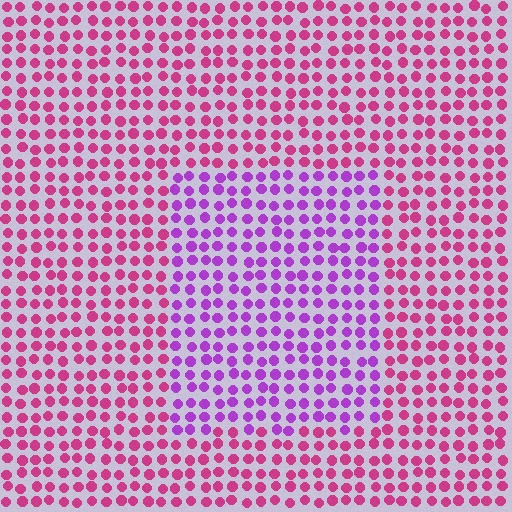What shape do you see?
I see a rectangle.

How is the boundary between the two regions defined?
The boundary is defined purely by a slight shift in hue (about 41 degrees). Spacing, size, and orientation are identical on both sides.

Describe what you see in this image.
The image is filled with small magenta elements in a uniform arrangement. A rectangle-shaped region is visible where the elements are tinted to a slightly different hue, forming a subtle color boundary.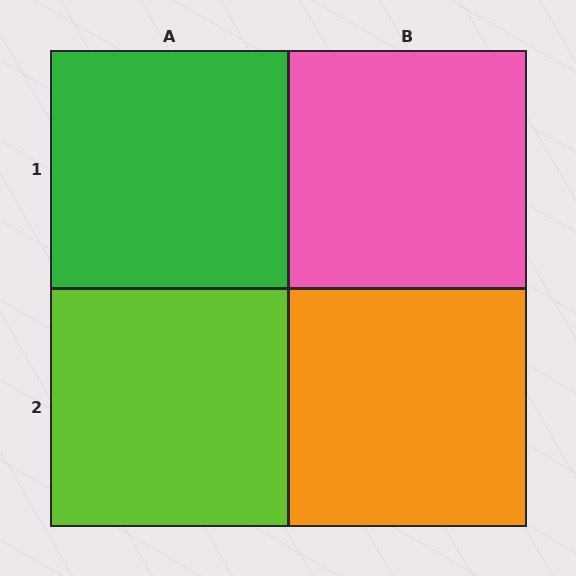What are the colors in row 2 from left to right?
Lime, orange.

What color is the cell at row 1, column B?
Pink.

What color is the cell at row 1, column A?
Green.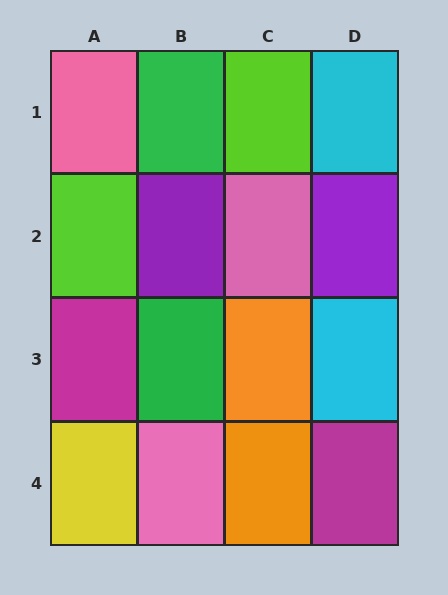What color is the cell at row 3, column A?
Magenta.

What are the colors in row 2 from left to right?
Lime, purple, pink, purple.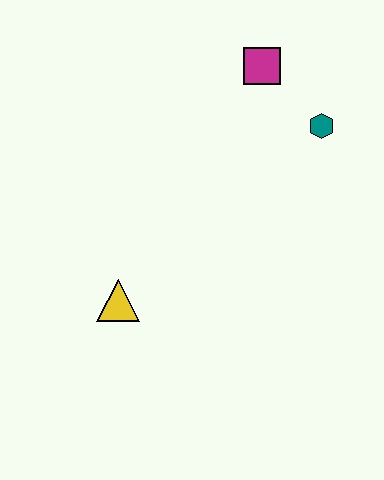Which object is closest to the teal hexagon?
The magenta square is closest to the teal hexagon.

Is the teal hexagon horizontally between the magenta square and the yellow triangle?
No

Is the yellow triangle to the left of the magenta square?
Yes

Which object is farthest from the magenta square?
The yellow triangle is farthest from the magenta square.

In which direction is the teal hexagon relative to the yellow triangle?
The teal hexagon is to the right of the yellow triangle.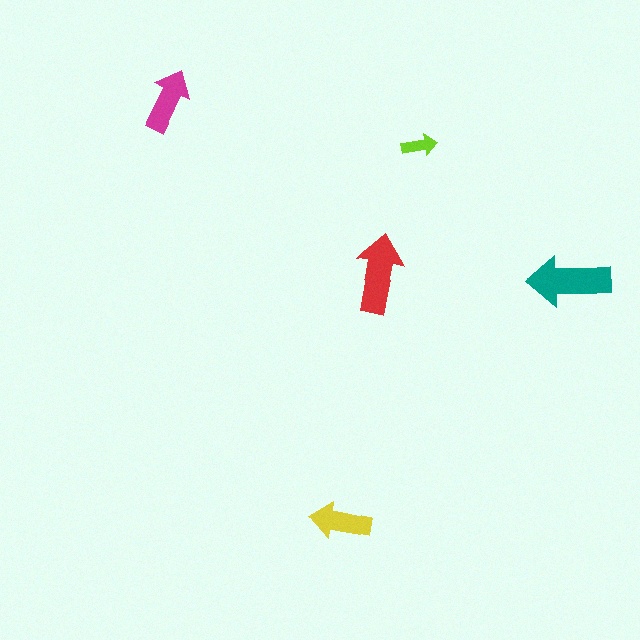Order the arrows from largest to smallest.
the teal one, the red one, the magenta one, the yellow one, the lime one.